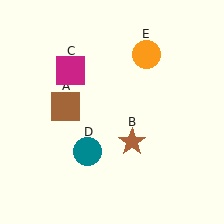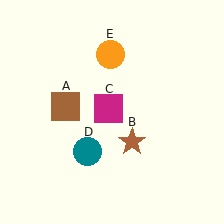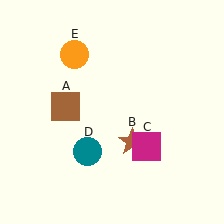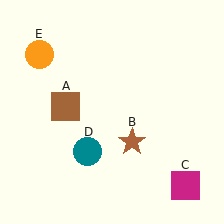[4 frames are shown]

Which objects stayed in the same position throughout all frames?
Brown square (object A) and brown star (object B) and teal circle (object D) remained stationary.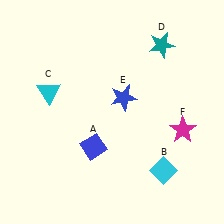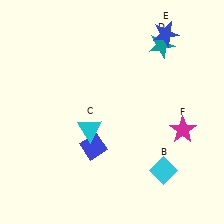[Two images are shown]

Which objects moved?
The objects that moved are: the cyan triangle (C), the blue star (E).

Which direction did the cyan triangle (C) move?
The cyan triangle (C) moved right.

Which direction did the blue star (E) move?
The blue star (E) moved up.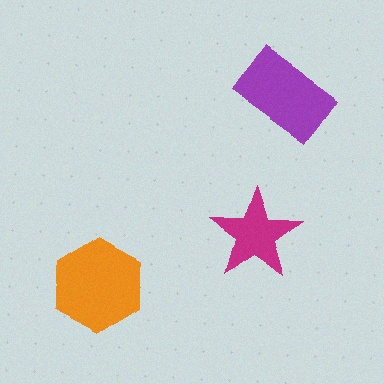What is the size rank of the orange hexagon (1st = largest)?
1st.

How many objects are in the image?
There are 3 objects in the image.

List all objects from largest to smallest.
The orange hexagon, the purple rectangle, the magenta star.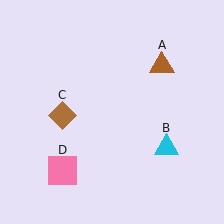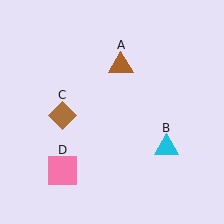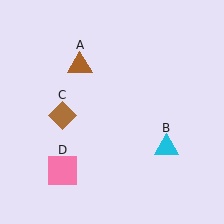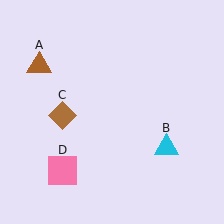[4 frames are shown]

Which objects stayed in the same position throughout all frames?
Cyan triangle (object B) and brown diamond (object C) and pink square (object D) remained stationary.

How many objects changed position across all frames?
1 object changed position: brown triangle (object A).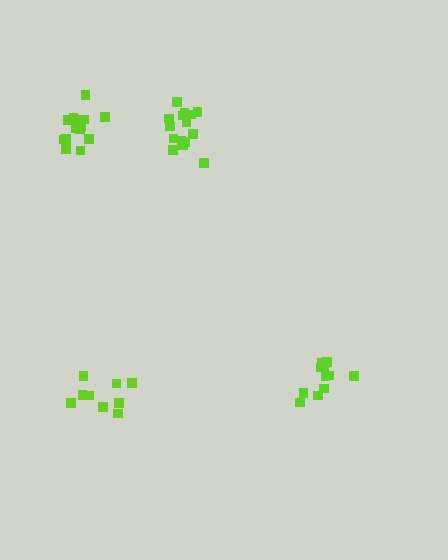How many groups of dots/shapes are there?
There are 4 groups.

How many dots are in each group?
Group 1: 15 dots, Group 2: 11 dots, Group 3: 9 dots, Group 4: 15 dots (50 total).